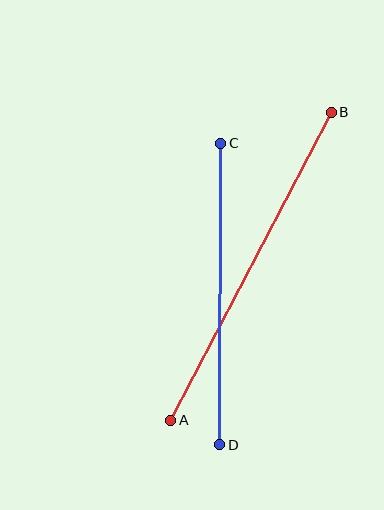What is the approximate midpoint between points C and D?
The midpoint is at approximately (220, 294) pixels.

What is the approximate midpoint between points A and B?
The midpoint is at approximately (251, 266) pixels.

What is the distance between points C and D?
The distance is approximately 302 pixels.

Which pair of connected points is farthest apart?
Points A and B are farthest apart.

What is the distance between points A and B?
The distance is approximately 347 pixels.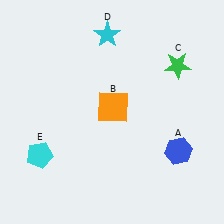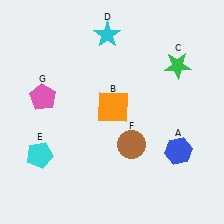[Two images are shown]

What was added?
A brown circle (F), a pink pentagon (G) were added in Image 2.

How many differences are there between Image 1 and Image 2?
There are 2 differences between the two images.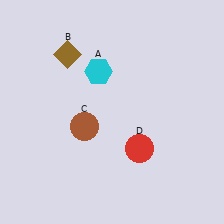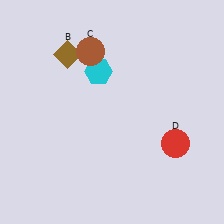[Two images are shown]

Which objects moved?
The objects that moved are: the brown circle (C), the red circle (D).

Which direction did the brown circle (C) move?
The brown circle (C) moved up.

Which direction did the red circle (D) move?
The red circle (D) moved right.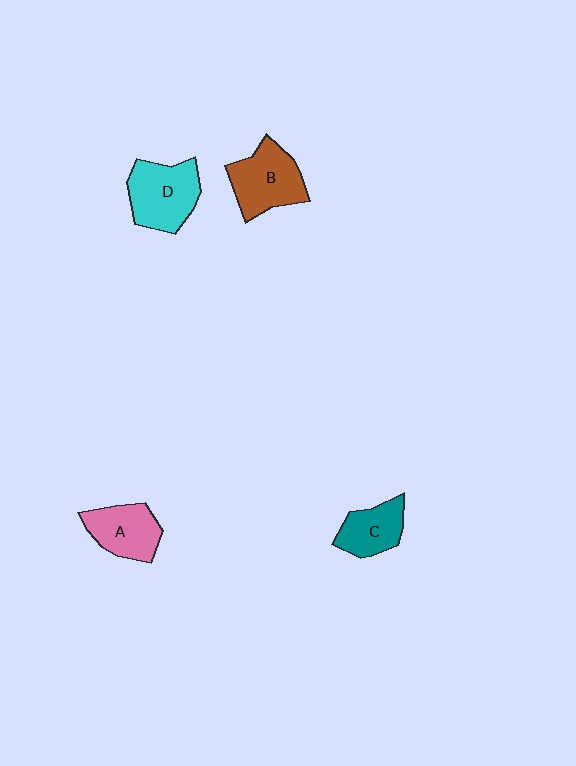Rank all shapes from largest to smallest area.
From largest to smallest: D (cyan), B (brown), A (pink), C (teal).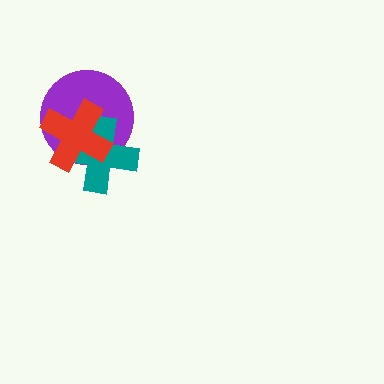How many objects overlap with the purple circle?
2 objects overlap with the purple circle.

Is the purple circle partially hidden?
Yes, it is partially covered by another shape.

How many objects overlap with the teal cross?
2 objects overlap with the teal cross.